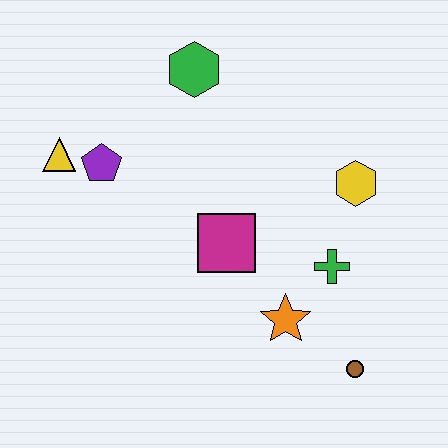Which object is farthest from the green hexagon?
The brown circle is farthest from the green hexagon.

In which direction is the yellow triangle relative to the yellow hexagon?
The yellow triangle is to the left of the yellow hexagon.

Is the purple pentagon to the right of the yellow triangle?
Yes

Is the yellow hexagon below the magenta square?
No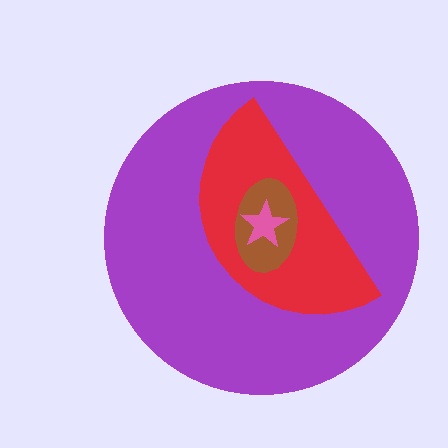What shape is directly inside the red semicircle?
The brown ellipse.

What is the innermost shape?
The pink star.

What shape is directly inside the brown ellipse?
The pink star.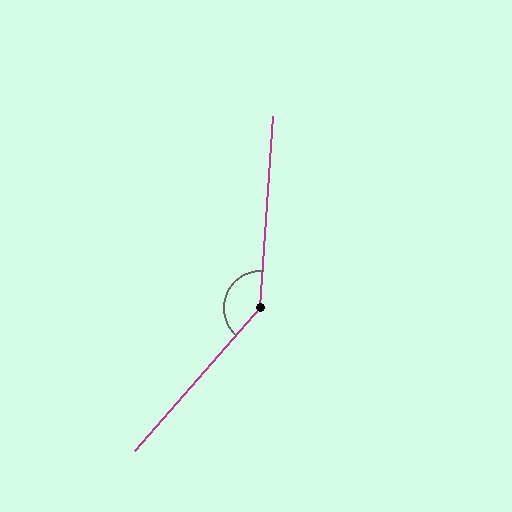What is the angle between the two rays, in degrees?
Approximately 143 degrees.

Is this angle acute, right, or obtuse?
It is obtuse.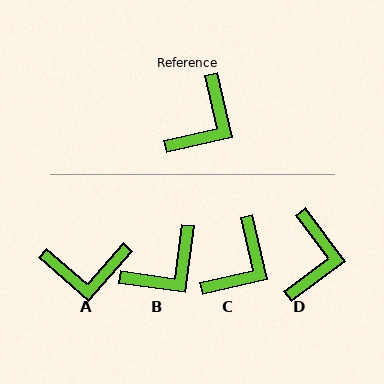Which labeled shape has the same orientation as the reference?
C.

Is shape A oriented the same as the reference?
No, it is off by about 54 degrees.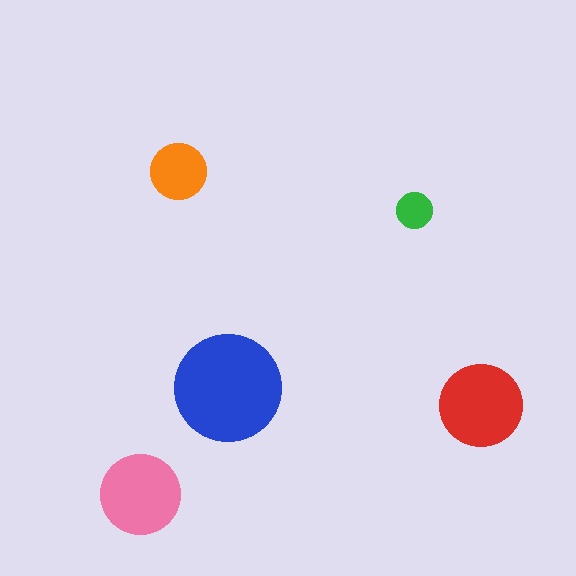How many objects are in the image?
There are 5 objects in the image.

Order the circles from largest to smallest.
the blue one, the red one, the pink one, the orange one, the green one.